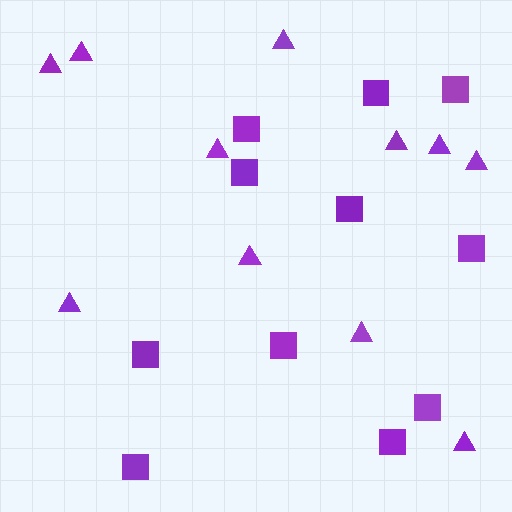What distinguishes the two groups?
There are 2 groups: one group of squares (11) and one group of triangles (11).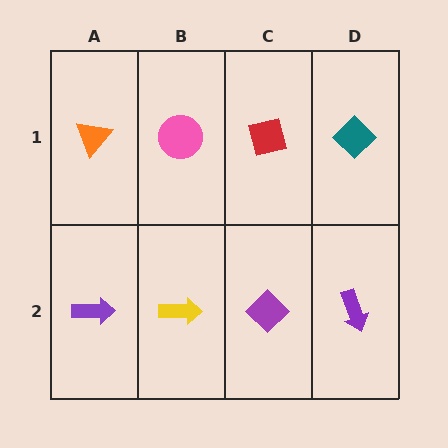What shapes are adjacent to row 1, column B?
A yellow arrow (row 2, column B), an orange triangle (row 1, column A), a red square (row 1, column C).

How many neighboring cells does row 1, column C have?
3.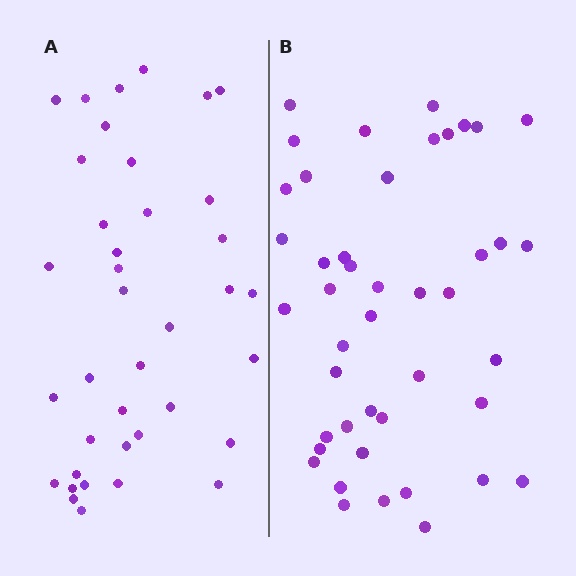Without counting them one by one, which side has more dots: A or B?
Region B (the right region) has more dots.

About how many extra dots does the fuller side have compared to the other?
Region B has about 6 more dots than region A.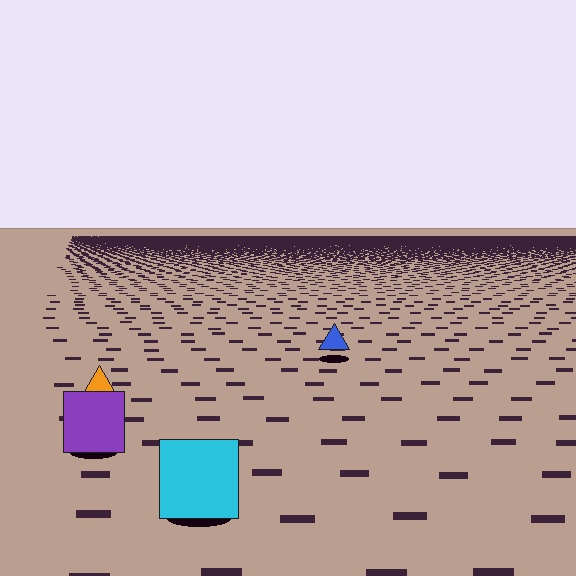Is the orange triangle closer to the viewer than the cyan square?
No. The cyan square is closer — you can tell from the texture gradient: the ground texture is coarser near it.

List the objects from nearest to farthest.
From nearest to farthest: the cyan square, the purple square, the orange triangle, the blue triangle.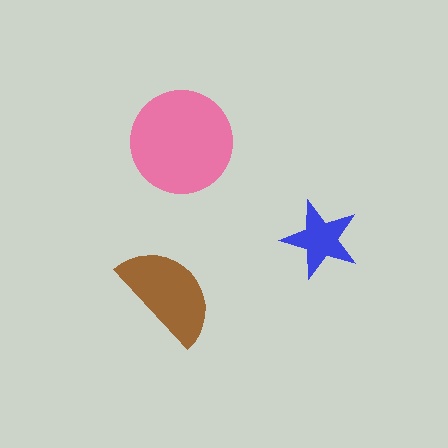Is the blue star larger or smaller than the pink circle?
Smaller.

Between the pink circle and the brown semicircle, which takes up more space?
The pink circle.